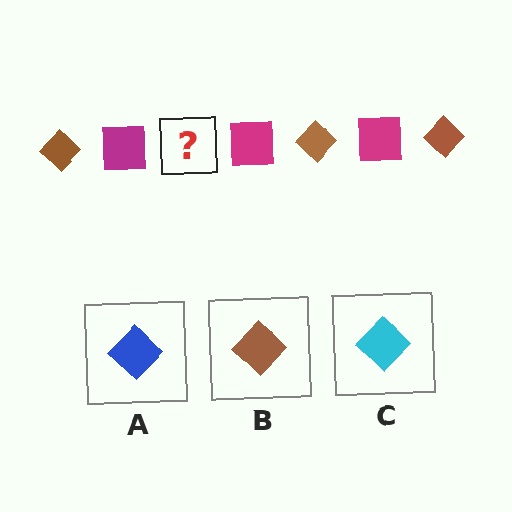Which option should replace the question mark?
Option B.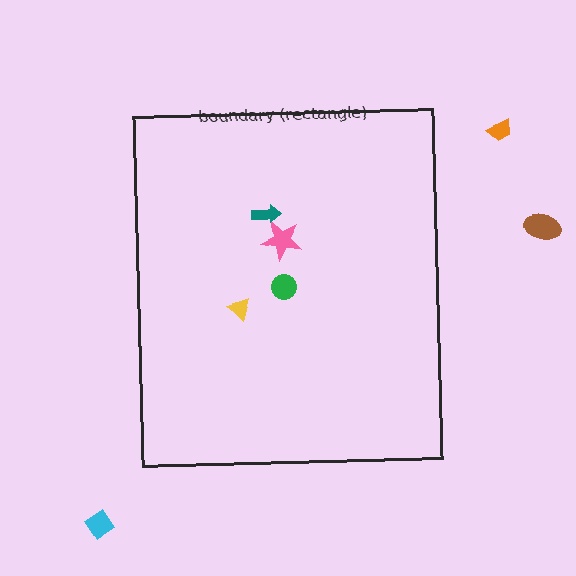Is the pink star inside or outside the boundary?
Inside.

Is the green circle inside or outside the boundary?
Inside.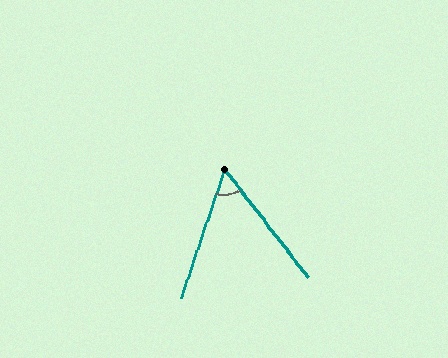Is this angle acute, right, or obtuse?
It is acute.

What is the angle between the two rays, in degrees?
Approximately 57 degrees.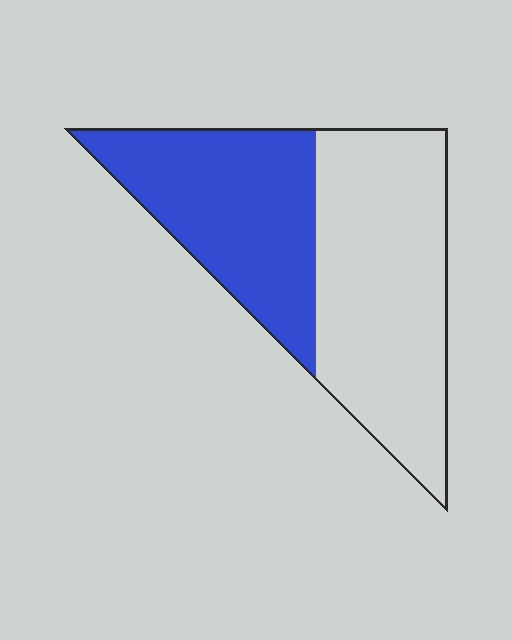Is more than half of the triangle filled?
No.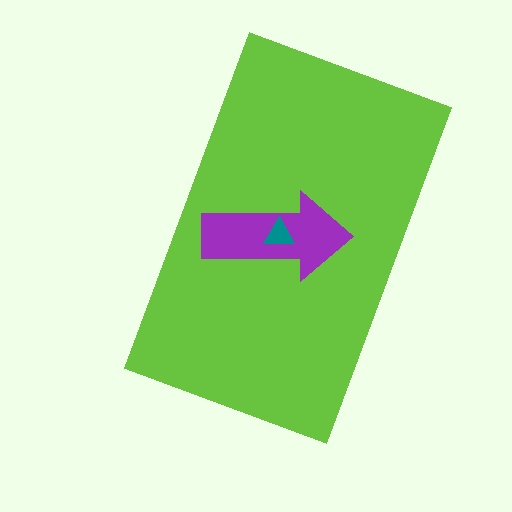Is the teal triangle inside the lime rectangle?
Yes.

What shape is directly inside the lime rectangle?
The purple arrow.